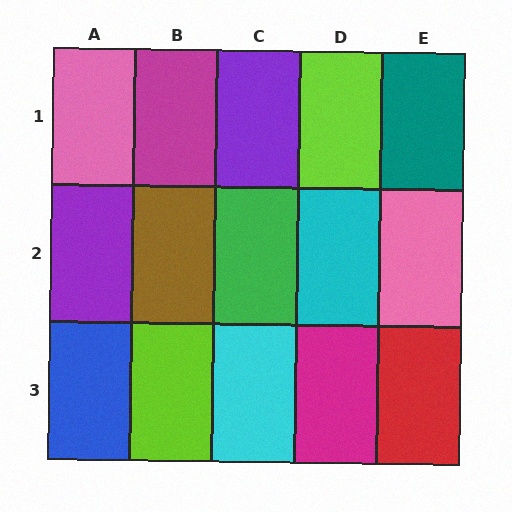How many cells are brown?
1 cell is brown.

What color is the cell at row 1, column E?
Teal.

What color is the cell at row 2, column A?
Purple.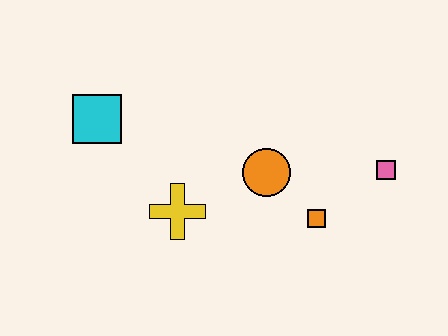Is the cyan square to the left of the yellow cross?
Yes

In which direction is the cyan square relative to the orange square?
The cyan square is to the left of the orange square.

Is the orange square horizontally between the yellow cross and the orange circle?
No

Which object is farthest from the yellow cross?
The pink square is farthest from the yellow cross.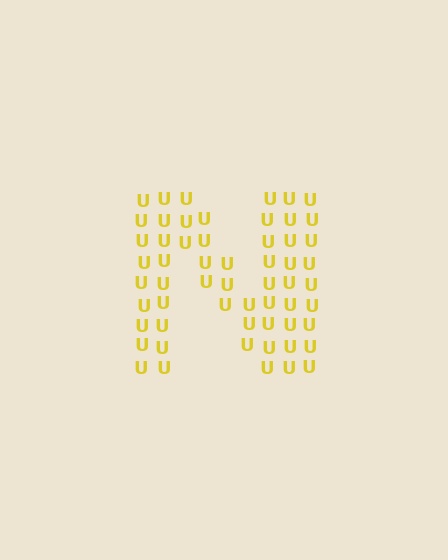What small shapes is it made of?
It is made of small letter U's.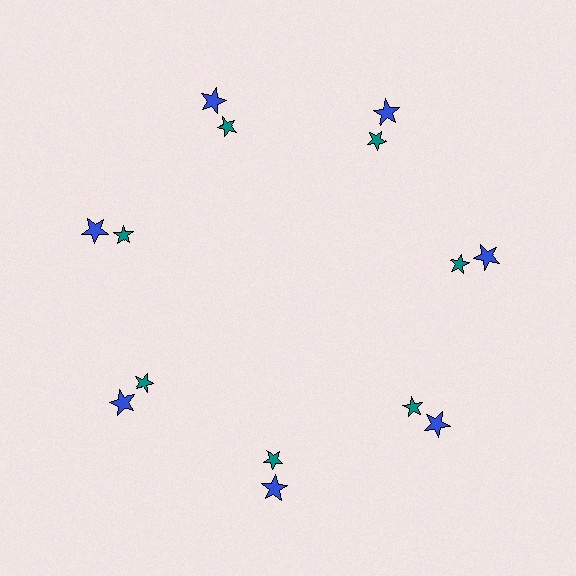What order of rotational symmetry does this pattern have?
This pattern has 7-fold rotational symmetry.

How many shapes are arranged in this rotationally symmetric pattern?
There are 14 shapes, arranged in 7 groups of 2.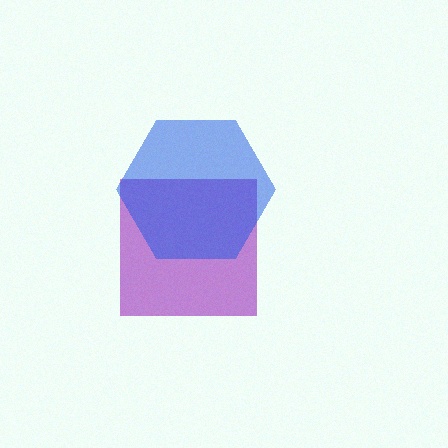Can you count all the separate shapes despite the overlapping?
Yes, there are 2 separate shapes.